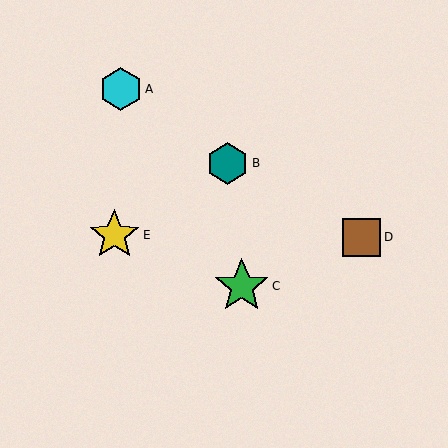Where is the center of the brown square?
The center of the brown square is at (362, 237).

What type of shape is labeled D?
Shape D is a brown square.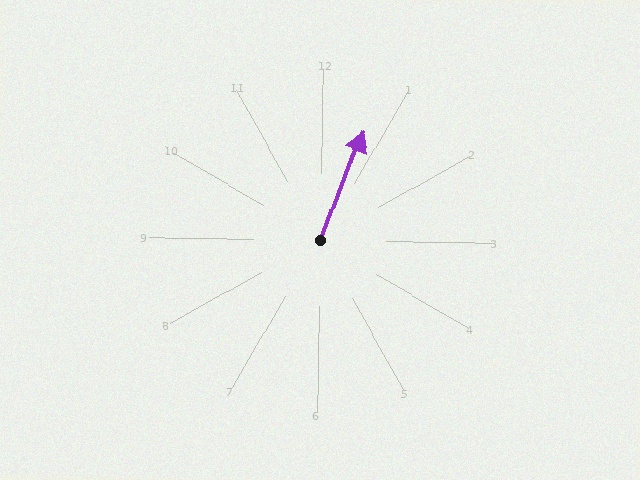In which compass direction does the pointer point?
North.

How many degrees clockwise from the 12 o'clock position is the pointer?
Approximately 21 degrees.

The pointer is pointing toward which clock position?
Roughly 1 o'clock.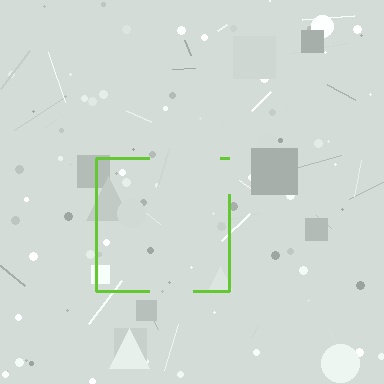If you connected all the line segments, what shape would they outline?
They would outline a square.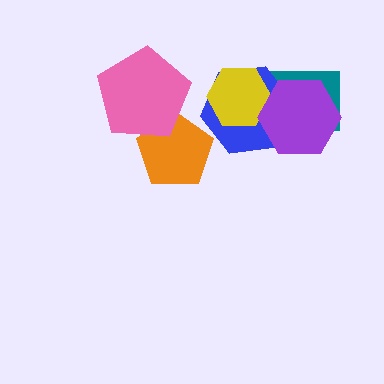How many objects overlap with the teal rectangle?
3 objects overlap with the teal rectangle.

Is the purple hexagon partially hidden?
No, no other shape covers it.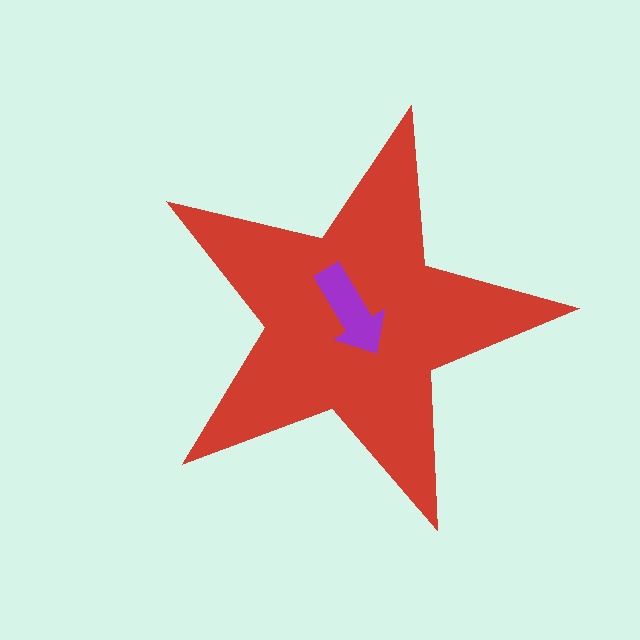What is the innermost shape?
The purple arrow.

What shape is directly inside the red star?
The purple arrow.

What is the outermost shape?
The red star.